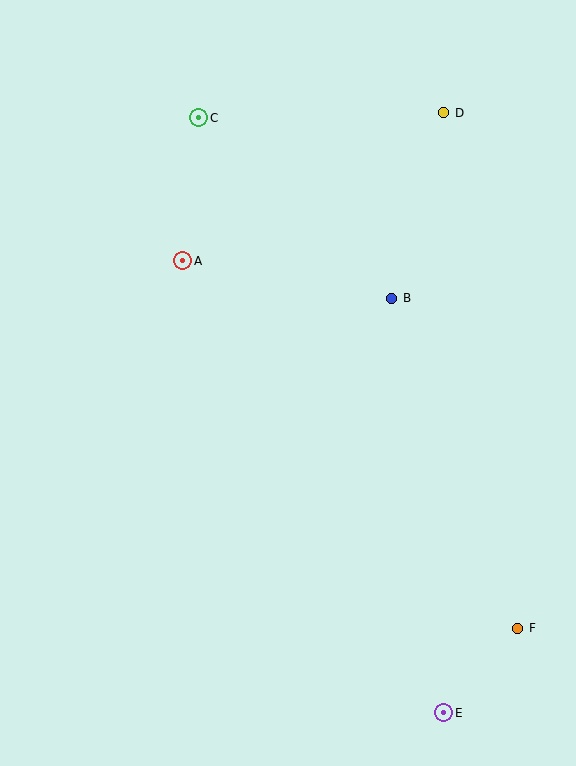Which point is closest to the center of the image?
Point B at (392, 298) is closest to the center.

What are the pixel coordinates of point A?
Point A is at (183, 261).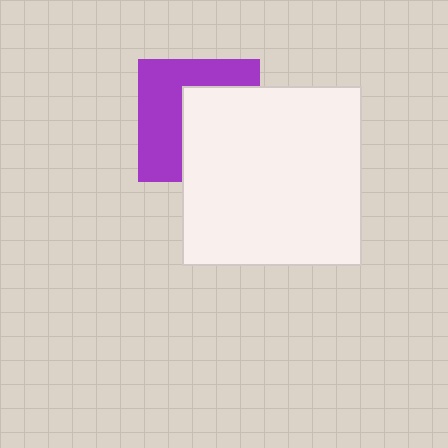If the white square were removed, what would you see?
You would see the complete purple square.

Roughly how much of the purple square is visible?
About half of it is visible (roughly 50%).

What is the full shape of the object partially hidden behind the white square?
The partially hidden object is a purple square.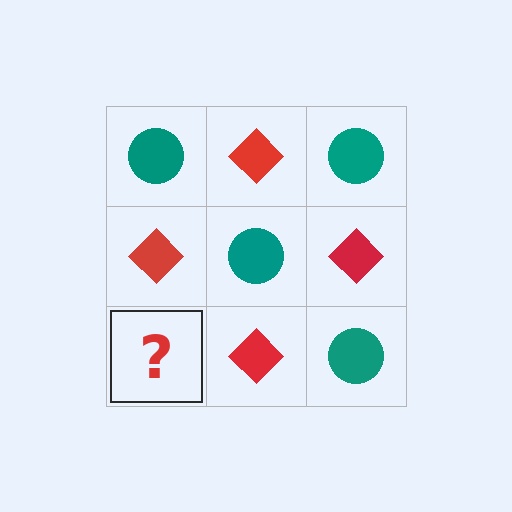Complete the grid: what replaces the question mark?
The question mark should be replaced with a teal circle.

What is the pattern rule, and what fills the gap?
The rule is that it alternates teal circle and red diamond in a checkerboard pattern. The gap should be filled with a teal circle.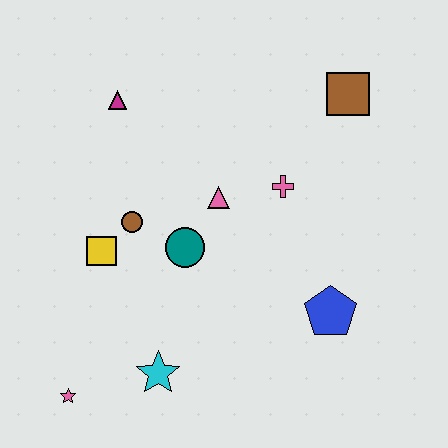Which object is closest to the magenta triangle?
The brown circle is closest to the magenta triangle.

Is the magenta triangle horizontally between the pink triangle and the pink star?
Yes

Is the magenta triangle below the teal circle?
No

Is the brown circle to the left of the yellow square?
No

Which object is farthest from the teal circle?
The brown square is farthest from the teal circle.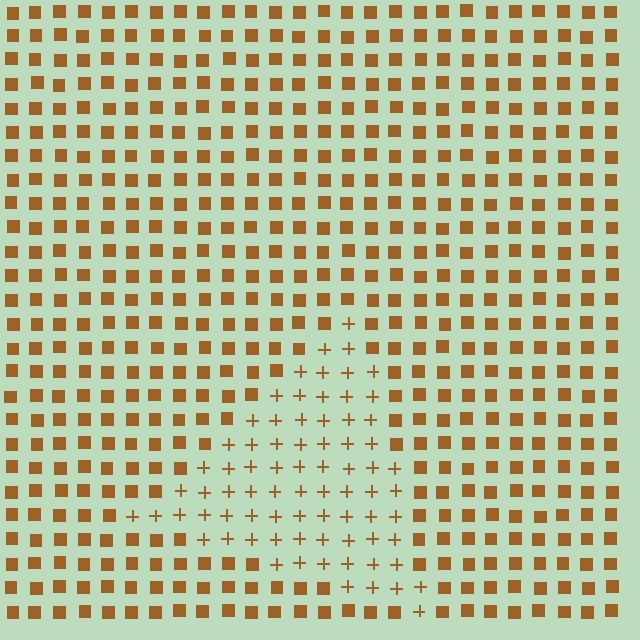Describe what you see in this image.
The image is filled with small brown elements arranged in a uniform grid. A triangle-shaped region contains plus signs, while the surrounding area contains squares. The boundary is defined purely by the change in element shape.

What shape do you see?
I see a triangle.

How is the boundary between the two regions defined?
The boundary is defined by a change in element shape: plus signs inside vs. squares outside. All elements share the same color and spacing.